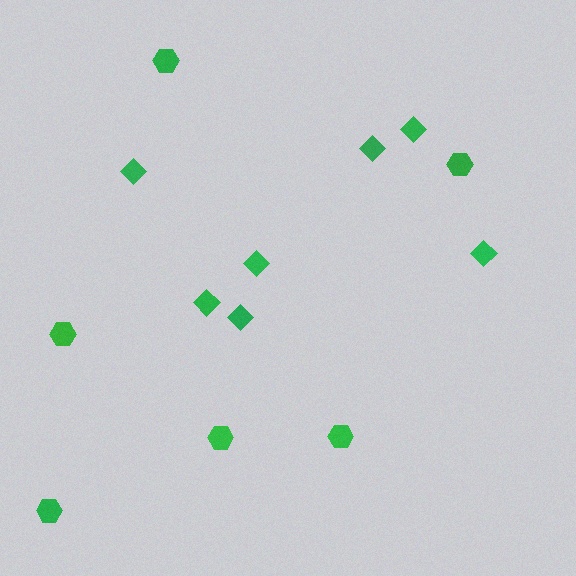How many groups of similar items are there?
There are 2 groups: one group of diamonds (7) and one group of hexagons (6).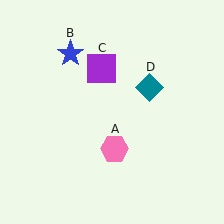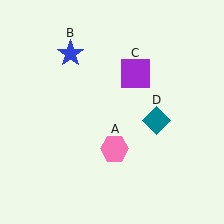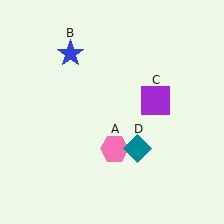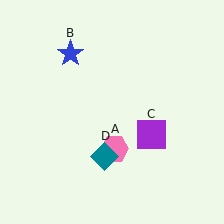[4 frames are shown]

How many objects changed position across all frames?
2 objects changed position: purple square (object C), teal diamond (object D).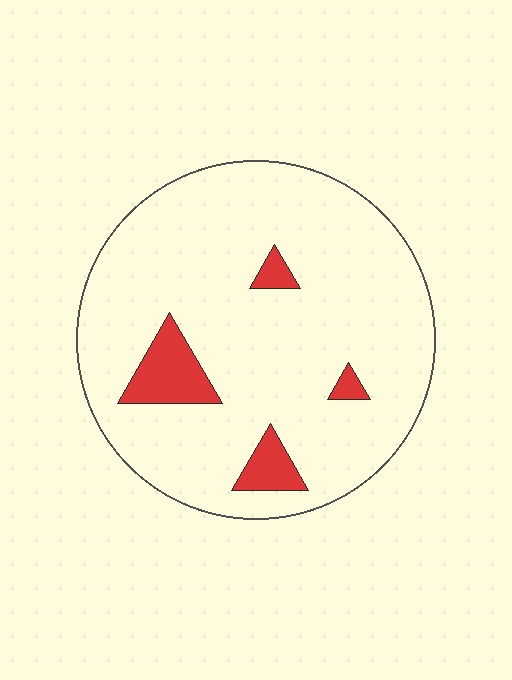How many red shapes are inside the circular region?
4.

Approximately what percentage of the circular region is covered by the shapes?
Approximately 10%.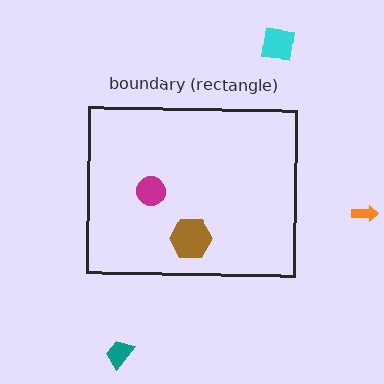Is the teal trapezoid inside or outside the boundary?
Outside.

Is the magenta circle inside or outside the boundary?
Inside.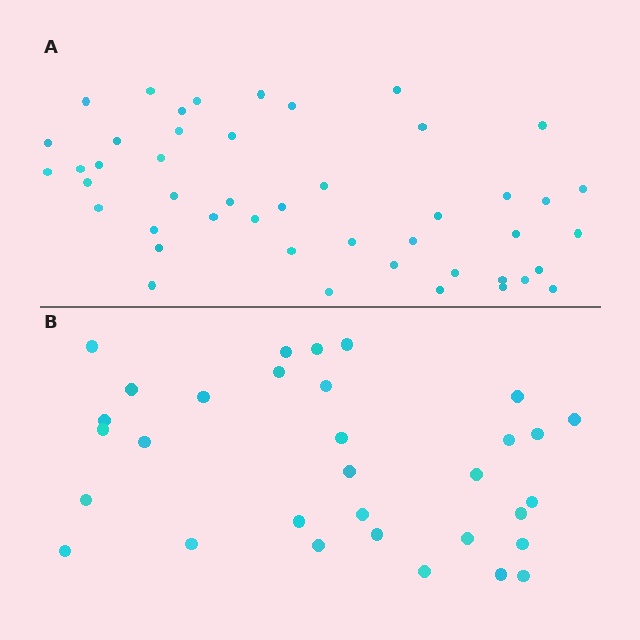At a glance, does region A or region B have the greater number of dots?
Region A (the top region) has more dots.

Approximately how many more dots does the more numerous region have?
Region A has approximately 15 more dots than region B.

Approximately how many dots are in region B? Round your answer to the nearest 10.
About 30 dots. (The exact count is 32, which rounds to 30.)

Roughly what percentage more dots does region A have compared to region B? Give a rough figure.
About 45% more.